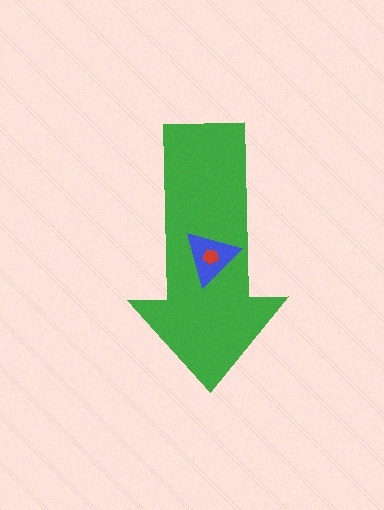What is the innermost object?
The red pentagon.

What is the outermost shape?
The green arrow.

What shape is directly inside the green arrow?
The blue triangle.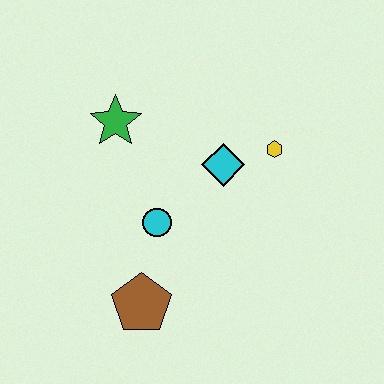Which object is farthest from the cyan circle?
The yellow hexagon is farthest from the cyan circle.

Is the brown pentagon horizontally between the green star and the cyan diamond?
Yes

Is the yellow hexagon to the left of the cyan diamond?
No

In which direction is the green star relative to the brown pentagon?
The green star is above the brown pentagon.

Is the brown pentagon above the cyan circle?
No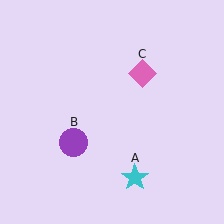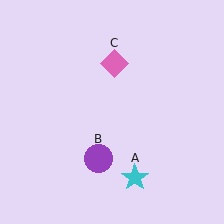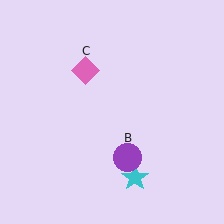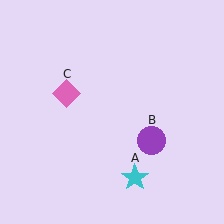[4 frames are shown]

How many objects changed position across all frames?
2 objects changed position: purple circle (object B), pink diamond (object C).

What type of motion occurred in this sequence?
The purple circle (object B), pink diamond (object C) rotated counterclockwise around the center of the scene.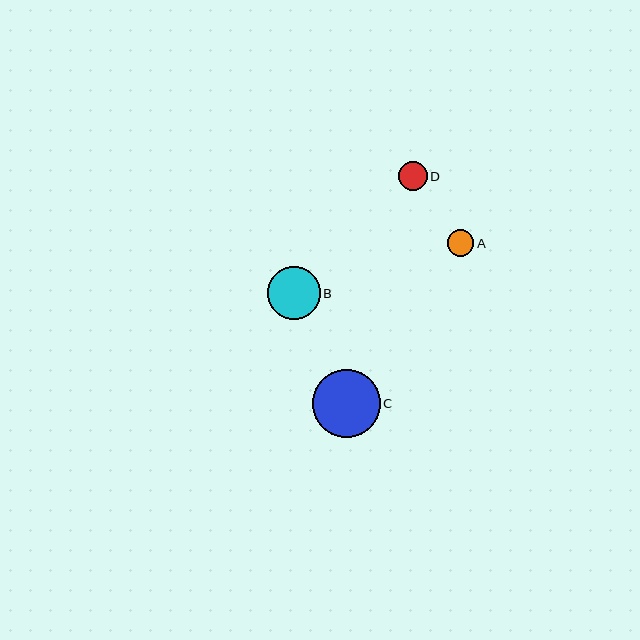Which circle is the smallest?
Circle A is the smallest with a size of approximately 27 pixels.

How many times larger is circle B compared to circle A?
Circle B is approximately 2.0 times the size of circle A.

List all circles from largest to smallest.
From largest to smallest: C, B, D, A.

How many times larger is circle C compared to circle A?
Circle C is approximately 2.5 times the size of circle A.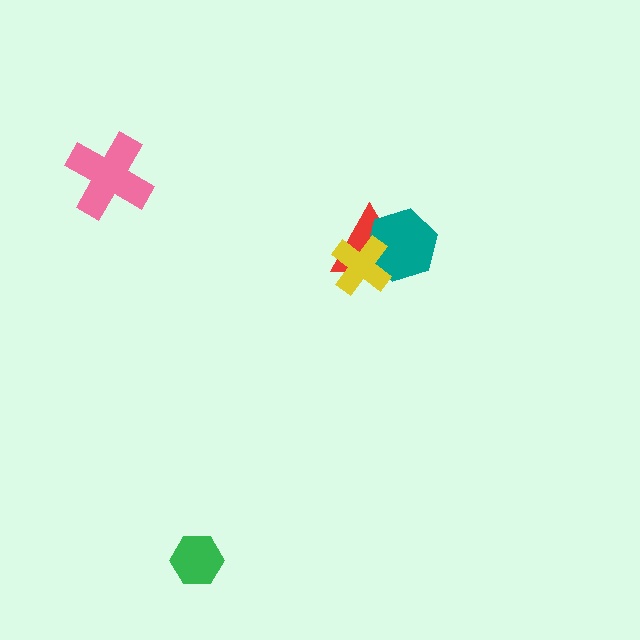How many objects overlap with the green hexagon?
0 objects overlap with the green hexagon.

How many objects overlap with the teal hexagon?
2 objects overlap with the teal hexagon.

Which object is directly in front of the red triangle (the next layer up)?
The teal hexagon is directly in front of the red triangle.